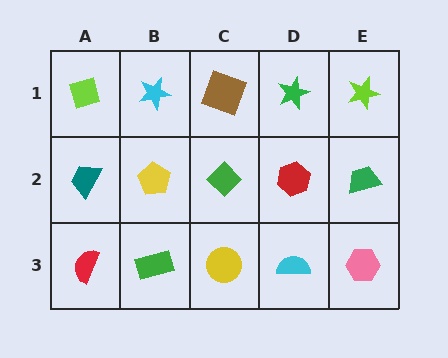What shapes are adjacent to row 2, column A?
A lime diamond (row 1, column A), a red semicircle (row 3, column A), a yellow pentagon (row 2, column B).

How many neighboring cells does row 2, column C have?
4.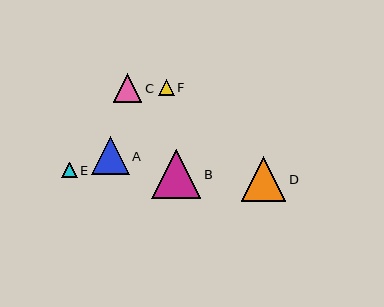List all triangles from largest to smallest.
From largest to smallest: B, D, A, C, F, E.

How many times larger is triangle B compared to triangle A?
Triangle B is approximately 1.3 times the size of triangle A.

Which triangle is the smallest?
Triangle E is the smallest with a size of approximately 16 pixels.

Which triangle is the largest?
Triangle B is the largest with a size of approximately 49 pixels.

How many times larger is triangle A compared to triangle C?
Triangle A is approximately 1.3 times the size of triangle C.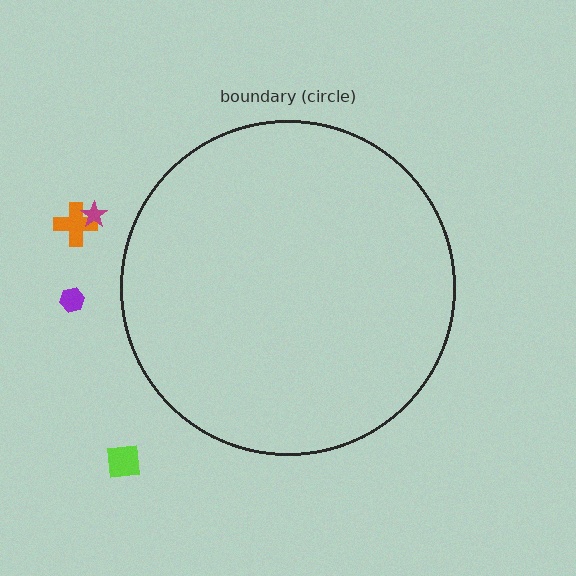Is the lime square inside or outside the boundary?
Outside.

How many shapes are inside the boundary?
0 inside, 4 outside.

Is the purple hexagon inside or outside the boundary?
Outside.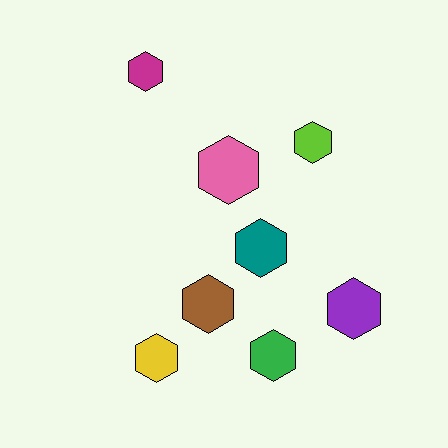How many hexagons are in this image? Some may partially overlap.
There are 8 hexagons.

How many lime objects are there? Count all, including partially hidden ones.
There is 1 lime object.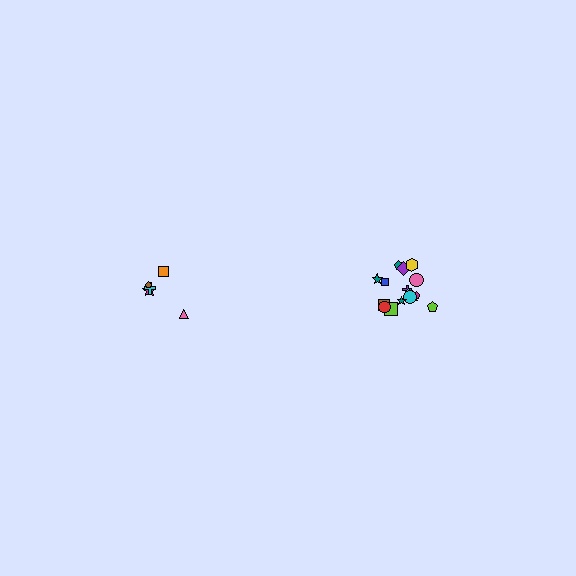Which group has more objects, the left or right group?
The right group.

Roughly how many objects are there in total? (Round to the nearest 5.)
Roughly 25 objects in total.